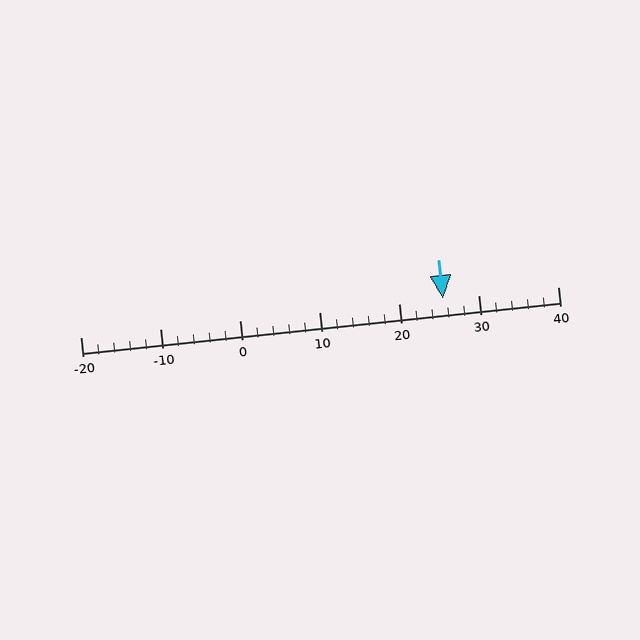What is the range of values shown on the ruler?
The ruler shows values from -20 to 40.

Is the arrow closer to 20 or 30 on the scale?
The arrow is closer to 30.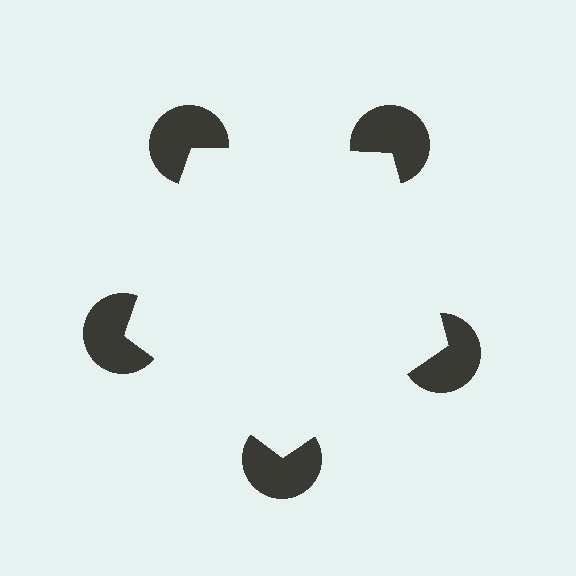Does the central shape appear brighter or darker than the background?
It typically appears slightly brighter than the background, even though no actual brightness change is drawn.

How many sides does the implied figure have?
5 sides.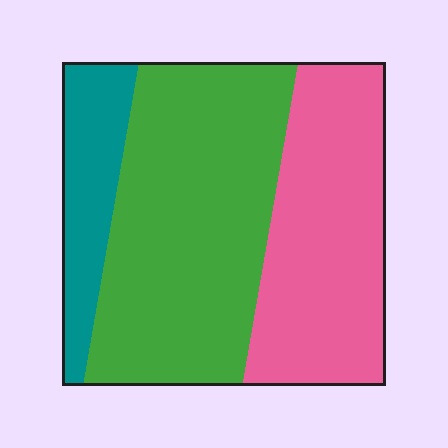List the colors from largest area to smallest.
From largest to smallest: green, pink, teal.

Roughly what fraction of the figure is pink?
Pink takes up about three eighths (3/8) of the figure.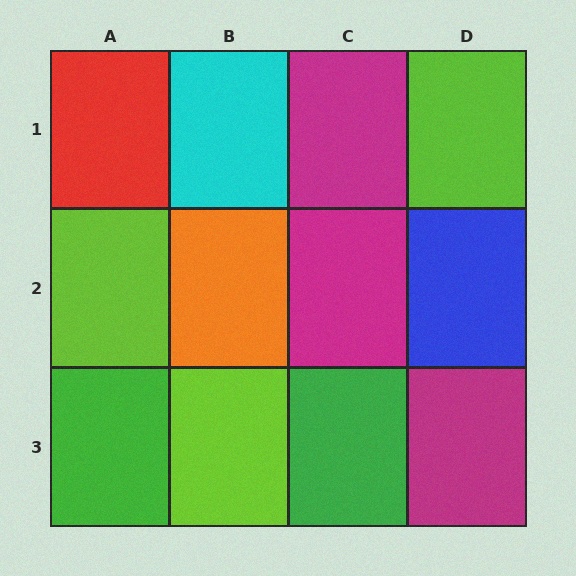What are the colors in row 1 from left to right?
Red, cyan, magenta, lime.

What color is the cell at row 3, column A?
Green.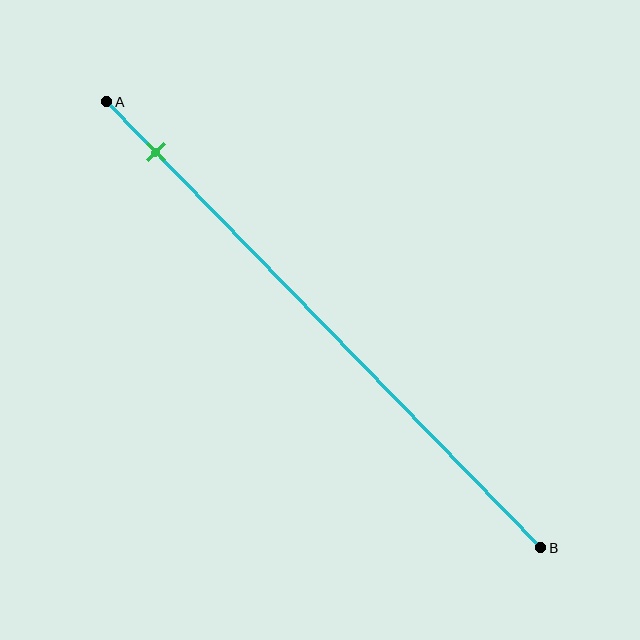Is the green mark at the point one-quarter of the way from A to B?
No, the mark is at about 10% from A, not at the 25% one-quarter point.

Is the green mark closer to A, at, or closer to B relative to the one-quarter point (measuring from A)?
The green mark is closer to point A than the one-quarter point of segment AB.